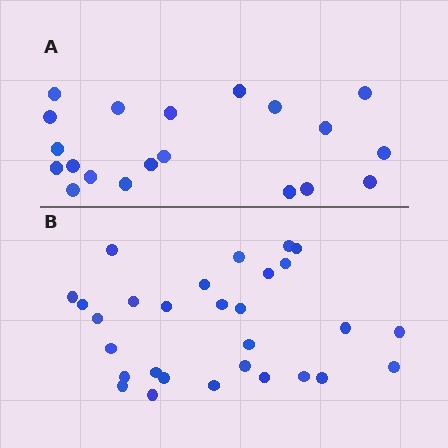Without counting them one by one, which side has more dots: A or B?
Region B (the bottom region) has more dots.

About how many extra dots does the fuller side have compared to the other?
Region B has roughly 8 or so more dots than region A.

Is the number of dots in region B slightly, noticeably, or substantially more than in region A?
Region B has substantially more. The ratio is roughly 1.4 to 1.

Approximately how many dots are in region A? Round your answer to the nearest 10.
About 20 dots.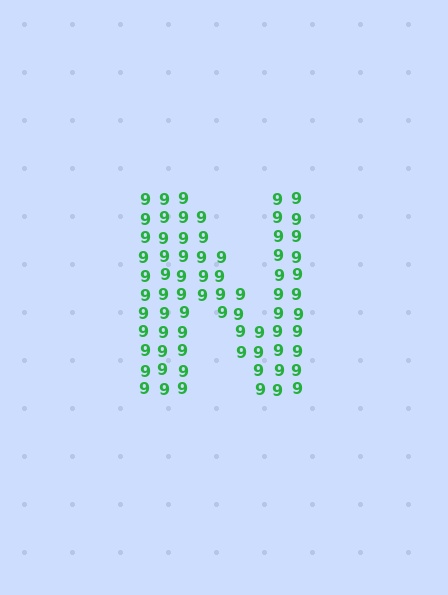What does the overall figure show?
The overall figure shows the letter N.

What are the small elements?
The small elements are digit 9's.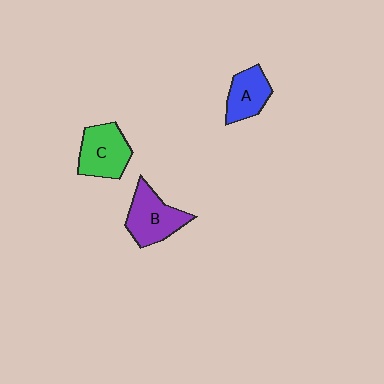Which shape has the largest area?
Shape B (purple).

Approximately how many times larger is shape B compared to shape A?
Approximately 1.3 times.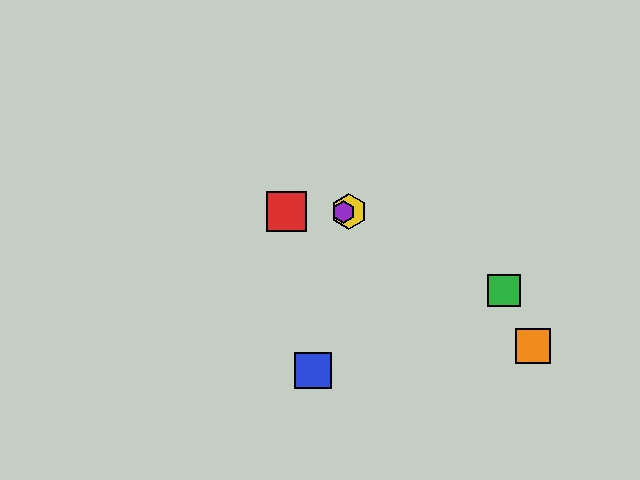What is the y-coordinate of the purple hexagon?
The purple hexagon is at y≈212.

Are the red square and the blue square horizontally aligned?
No, the red square is at y≈212 and the blue square is at y≈370.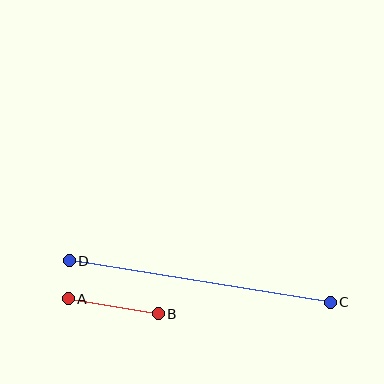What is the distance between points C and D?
The distance is approximately 264 pixels.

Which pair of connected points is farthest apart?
Points C and D are farthest apart.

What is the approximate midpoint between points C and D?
The midpoint is at approximately (200, 282) pixels.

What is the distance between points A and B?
The distance is approximately 91 pixels.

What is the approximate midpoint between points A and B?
The midpoint is at approximately (113, 306) pixels.